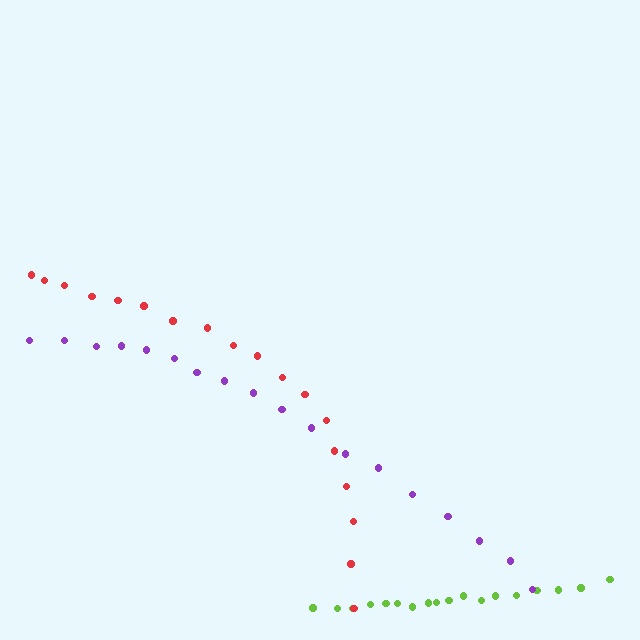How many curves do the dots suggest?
There are 3 distinct paths.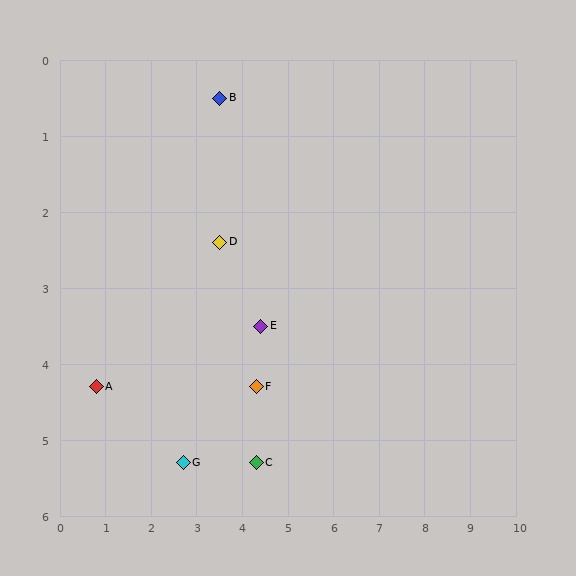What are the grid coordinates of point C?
Point C is at approximately (4.3, 5.3).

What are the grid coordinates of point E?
Point E is at approximately (4.4, 3.5).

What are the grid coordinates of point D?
Point D is at approximately (3.5, 2.4).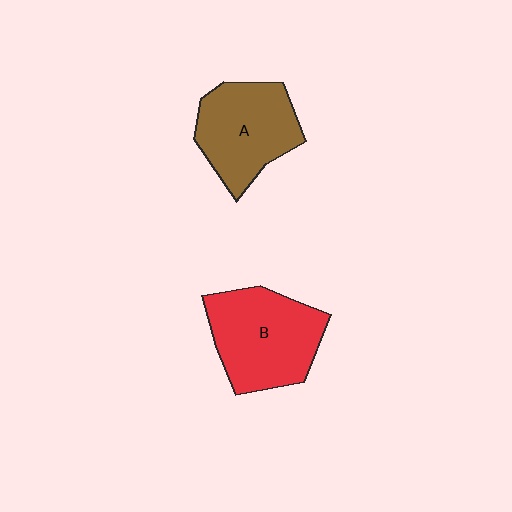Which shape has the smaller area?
Shape A (brown).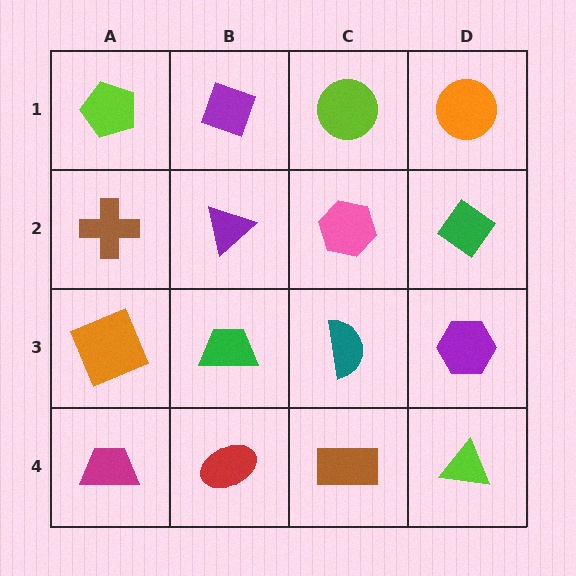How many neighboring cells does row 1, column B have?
3.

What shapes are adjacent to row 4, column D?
A purple hexagon (row 3, column D), a brown rectangle (row 4, column C).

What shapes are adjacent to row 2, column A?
A lime pentagon (row 1, column A), an orange square (row 3, column A), a purple triangle (row 2, column B).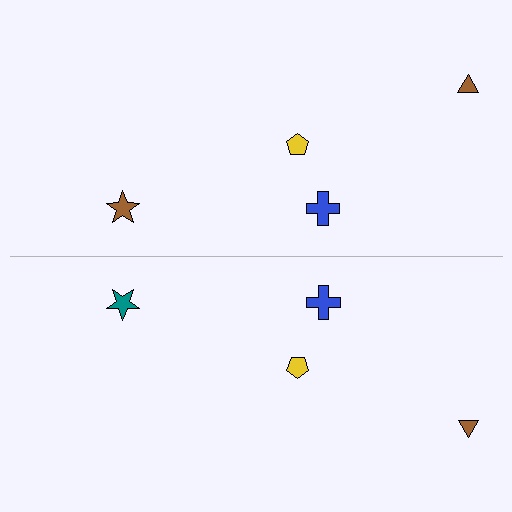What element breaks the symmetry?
The teal star on the bottom side breaks the symmetry — its mirror counterpart is brown.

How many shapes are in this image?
There are 8 shapes in this image.